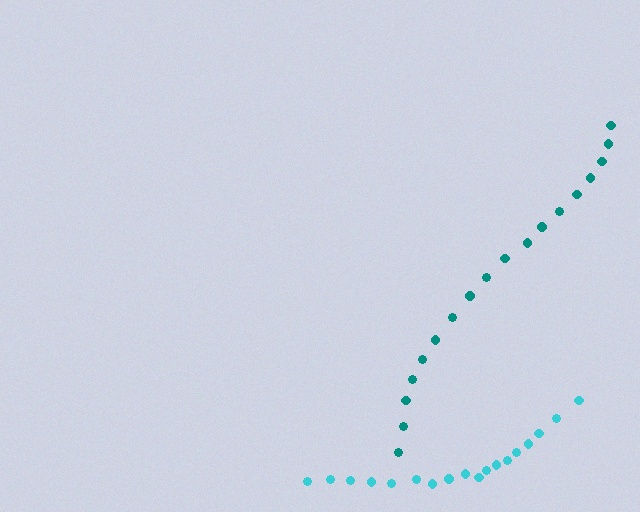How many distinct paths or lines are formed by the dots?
There are 2 distinct paths.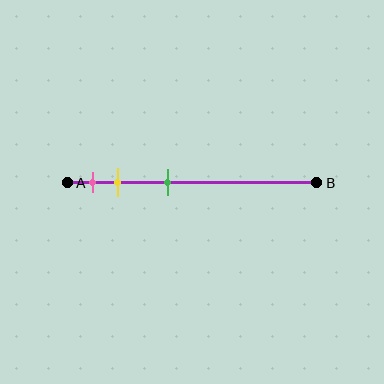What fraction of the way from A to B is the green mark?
The green mark is approximately 40% (0.4) of the way from A to B.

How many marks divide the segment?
There are 3 marks dividing the segment.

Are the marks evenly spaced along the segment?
No, the marks are not evenly spaced.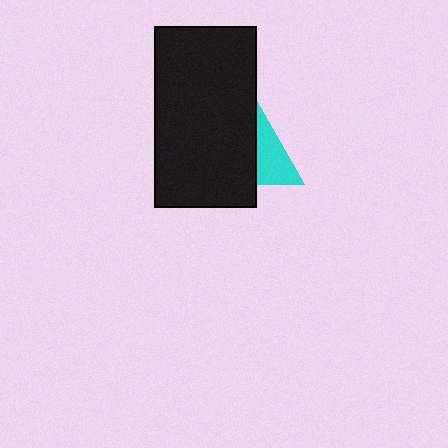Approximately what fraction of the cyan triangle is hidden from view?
Roughly 59% of the cyan triangle is hidden behind the black rectangle.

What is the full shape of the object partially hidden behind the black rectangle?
The partially hidden object is a cyan triangle.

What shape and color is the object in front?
The object in front is a black rectangle.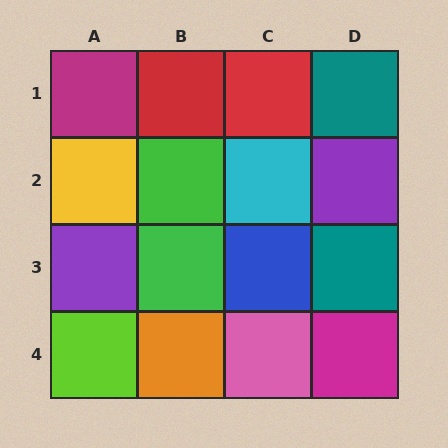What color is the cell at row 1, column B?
Red.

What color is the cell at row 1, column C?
Red.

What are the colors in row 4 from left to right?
Lime, orange, pink, magenta.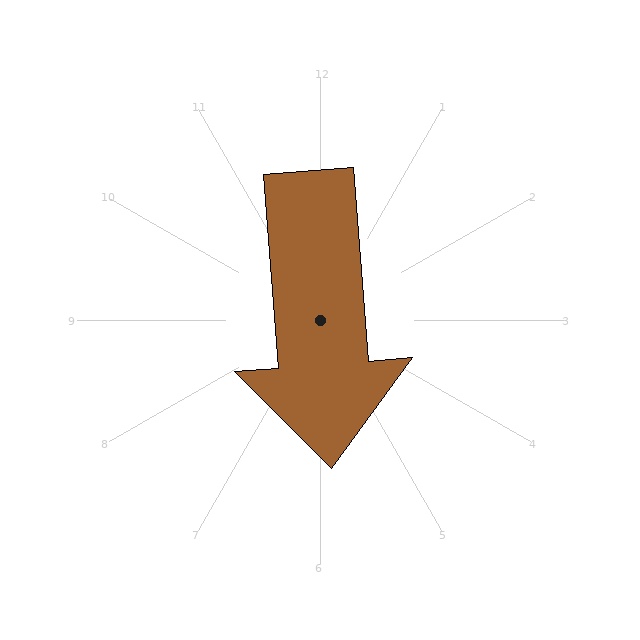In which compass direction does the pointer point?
South.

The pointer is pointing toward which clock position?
Roughly 6 o'clock.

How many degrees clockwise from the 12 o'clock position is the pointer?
Approximately 176 degrees.